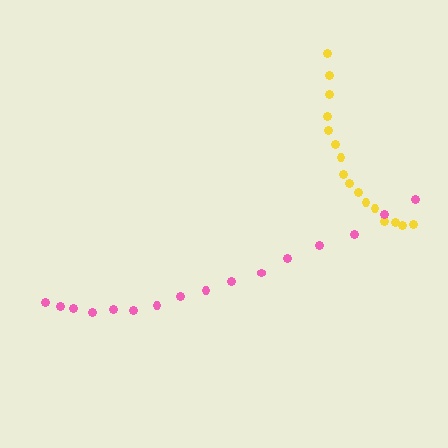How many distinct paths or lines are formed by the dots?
There are 2 distinct paths.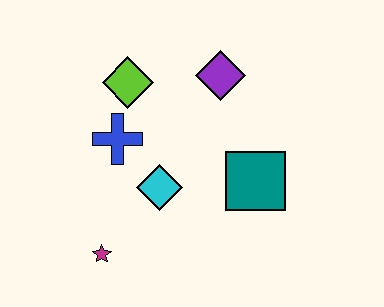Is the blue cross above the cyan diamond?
Yes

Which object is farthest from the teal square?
The magenta star is farthest from the teal square.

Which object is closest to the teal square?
The cyan diamond is closest to the teal square.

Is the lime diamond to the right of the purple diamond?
No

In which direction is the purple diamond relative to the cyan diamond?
The purple diamond is above the cyan diamond.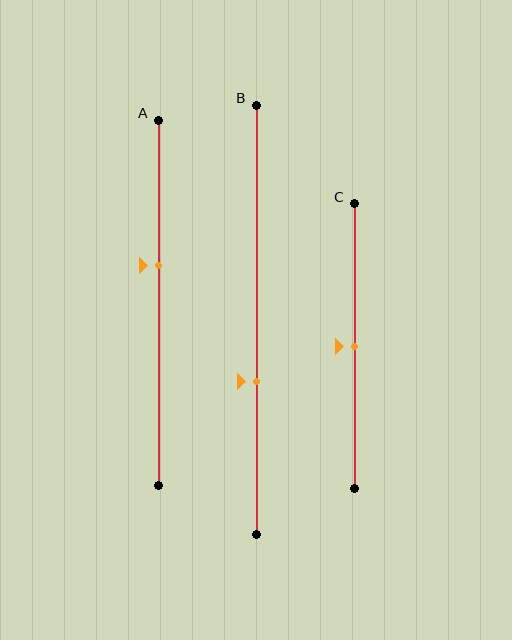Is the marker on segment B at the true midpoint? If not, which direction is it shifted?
No, the marker on segment B is shifted downward by about 14% of the segment length.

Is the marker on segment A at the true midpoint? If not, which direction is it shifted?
No, the marker on segment A is shifted upward by about 10% of the segment length.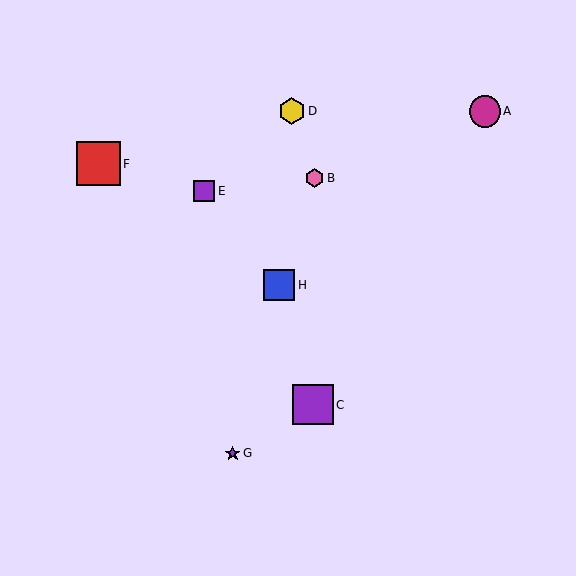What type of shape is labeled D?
Shape D is a yellow hexagon.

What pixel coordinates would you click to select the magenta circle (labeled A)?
Click at (485, 111) to select the magenta circle A.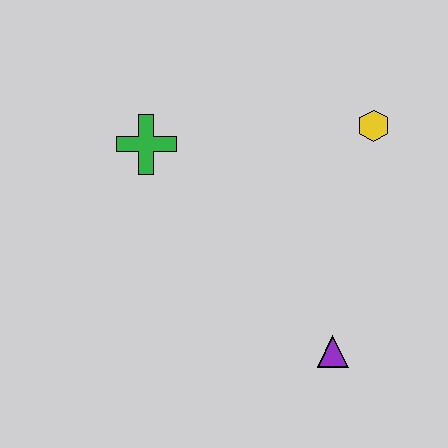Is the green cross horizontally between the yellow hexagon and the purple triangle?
No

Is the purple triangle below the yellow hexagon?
Yes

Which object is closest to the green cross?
The yellow hexagon is closest to the green cross.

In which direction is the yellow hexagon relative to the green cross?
The yellow hexagon is to the right of the green cross.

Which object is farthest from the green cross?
The purple triangle is farthest from the green cross.